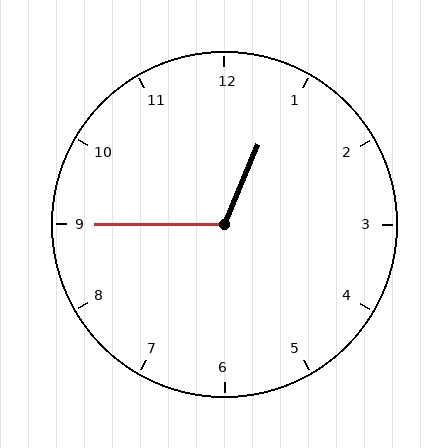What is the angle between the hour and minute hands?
Approximately 112 degrees.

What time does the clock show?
12:45.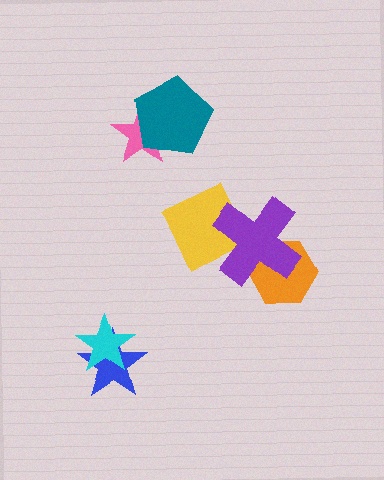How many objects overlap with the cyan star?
1 object overlaps with the cyan star.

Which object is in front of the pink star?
The teal pentagon is in front of the pink star.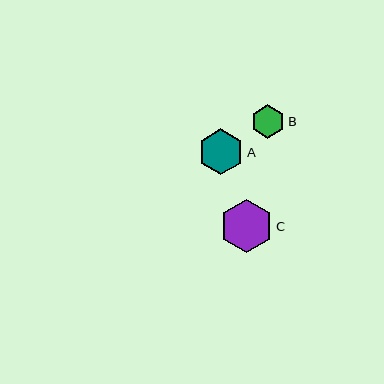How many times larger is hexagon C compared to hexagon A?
Hexagon C is approximately 1.2 times the size of hexagon A.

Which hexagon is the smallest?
Hexagon B is the smallest with a size of approximately 33 pixels.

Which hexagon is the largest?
Hexagon C is the largest with a size of approximately 53 pixels.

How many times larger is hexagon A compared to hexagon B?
Hexagon A is approximately 1.4 times the size of hexagon B.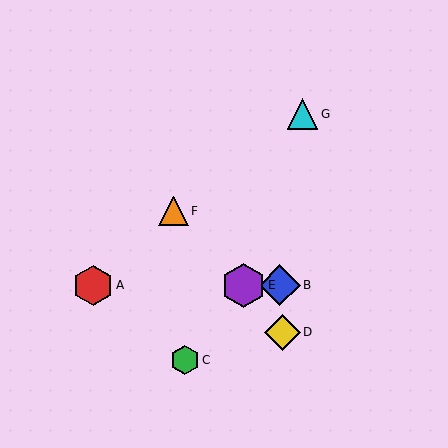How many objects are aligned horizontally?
3 objects (A, B, E) are aligned horizontally.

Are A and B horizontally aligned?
Yes, both are at y≈285.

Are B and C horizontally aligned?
No, B is at y≈285 and C is at y≈360.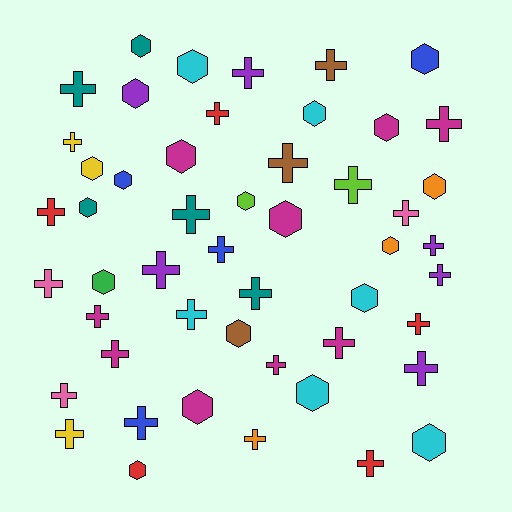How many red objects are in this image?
There are 5 red objects.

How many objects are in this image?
There are 50 objects.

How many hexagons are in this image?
There are 21 hexagons.